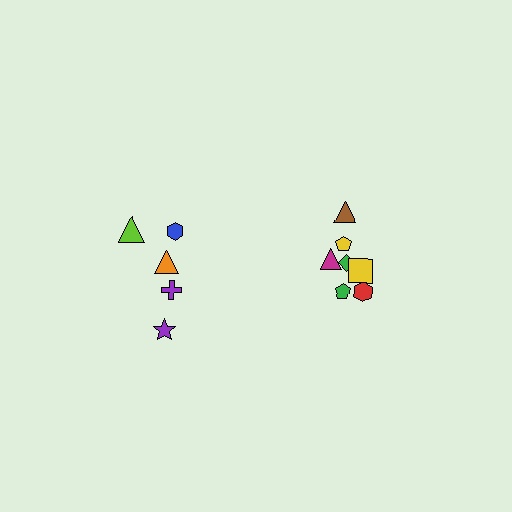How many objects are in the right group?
There are 7 objects.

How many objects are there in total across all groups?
There are 12 objects.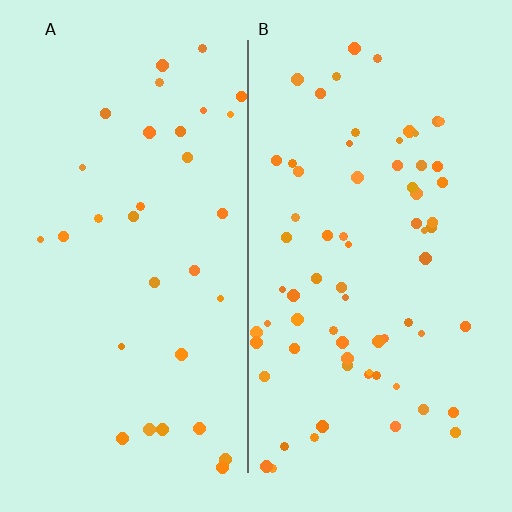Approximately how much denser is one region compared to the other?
Approximately 2.1× — region B over region A.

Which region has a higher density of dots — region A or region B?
B (the right).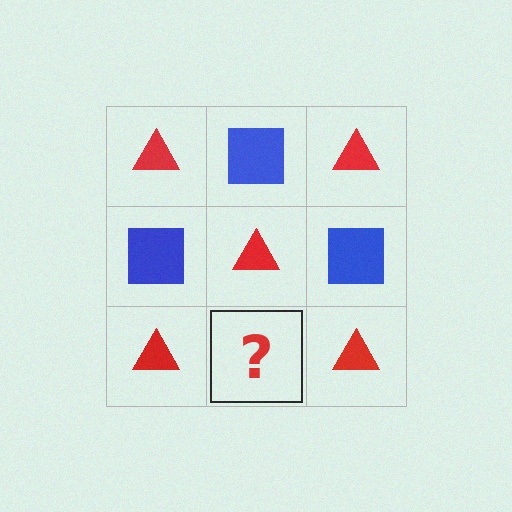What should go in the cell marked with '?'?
The missing cell should contain a blue square.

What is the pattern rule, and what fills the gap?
The rule is that it alternates red triangle and blue square in a checkerboard pattern. The gap should be filled with a blue square.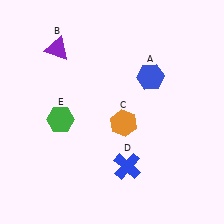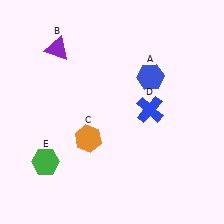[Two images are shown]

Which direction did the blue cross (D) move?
The blue cross (D) moved up.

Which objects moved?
The objects that moved are: the orange hexagon (C), the blue cross (D), the green hexagon (E).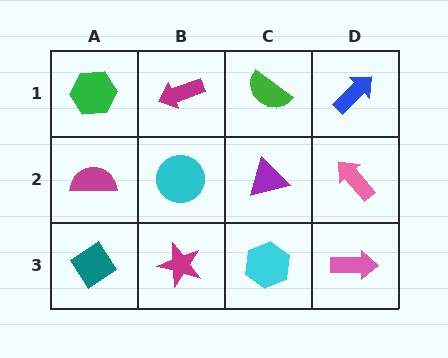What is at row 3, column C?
A cyan hexagon.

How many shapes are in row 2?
4 shapes.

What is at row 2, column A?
A magenta semicircle.